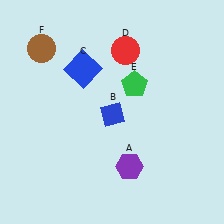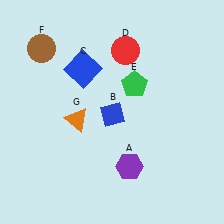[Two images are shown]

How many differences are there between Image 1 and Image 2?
There is 1 difference between the two images.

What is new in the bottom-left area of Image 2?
An orange triangle (G) was added in the bottom-left area of Image 2.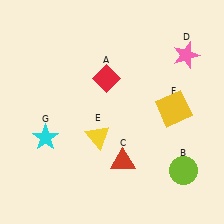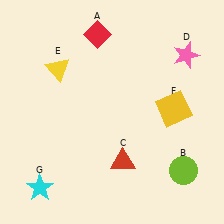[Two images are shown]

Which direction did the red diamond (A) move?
The red diamond (A) moved up.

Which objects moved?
The objects that moved are: the red diamond (A), the yellow triangle (E), the cyan star (G).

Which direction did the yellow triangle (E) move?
The yellow triangle (E) moved up.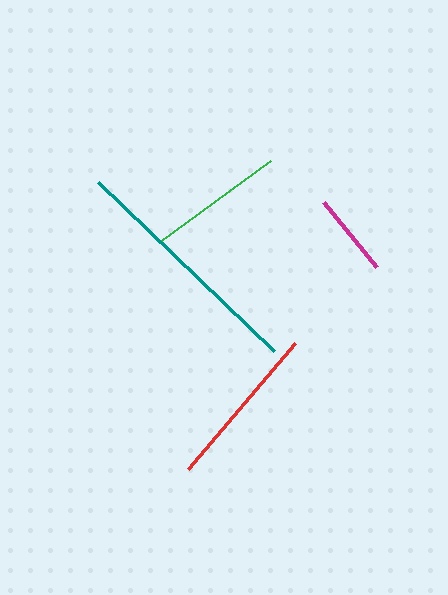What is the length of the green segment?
The green segment is approximately 139 pixels long.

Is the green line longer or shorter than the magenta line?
The green line is longer than the magenta line.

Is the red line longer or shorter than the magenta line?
The red line is longer than the magenta line.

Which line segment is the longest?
The teal line is the longest at approximately 244 pixels.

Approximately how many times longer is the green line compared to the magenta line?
The green line is approximately 1.6 times the length of the magenta line.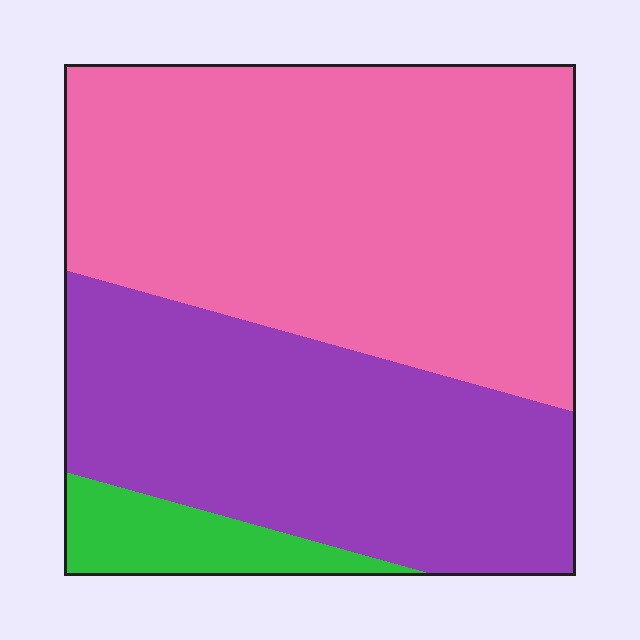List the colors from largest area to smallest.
From largest to smallest: pink, purple, green.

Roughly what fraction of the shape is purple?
Purple takes up about three eighths (3/8) of the shape.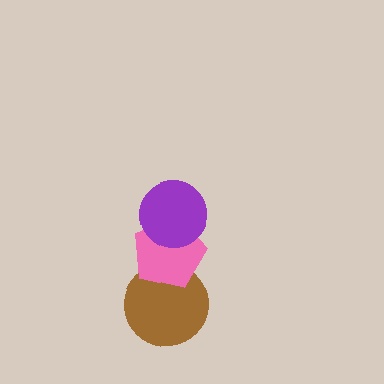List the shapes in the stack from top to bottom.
From top to bottom: the purple circle, the pink pentagon, the brown circle.